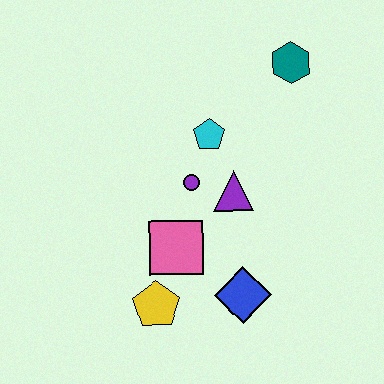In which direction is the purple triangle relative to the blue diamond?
The purple triangle is above the blue diamond.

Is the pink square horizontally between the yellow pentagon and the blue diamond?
Yes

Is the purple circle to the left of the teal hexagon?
Yes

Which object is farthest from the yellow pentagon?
The teal hexagon is farthest from the yellow pentagon.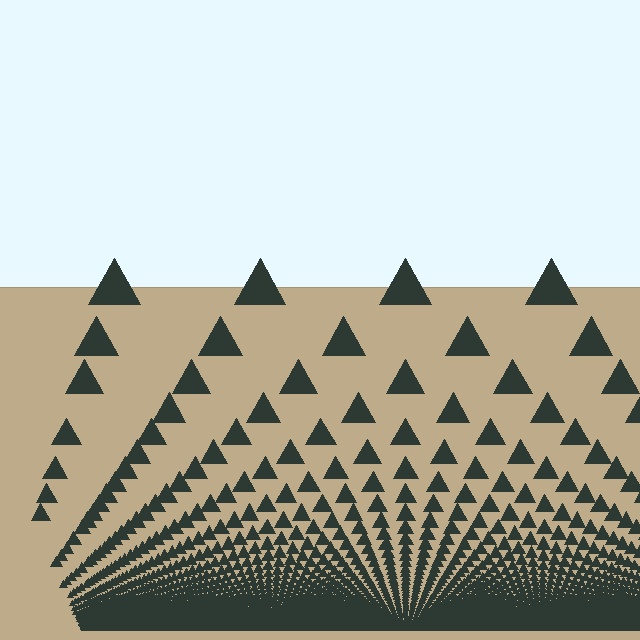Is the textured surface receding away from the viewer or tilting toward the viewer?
The surface appears to tilt toward the viewer. Texture elements get larger and sparser toward the top.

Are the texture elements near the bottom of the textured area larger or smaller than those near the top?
Smaller. The gradient is inverted — elements near the bottom are smaller and denser.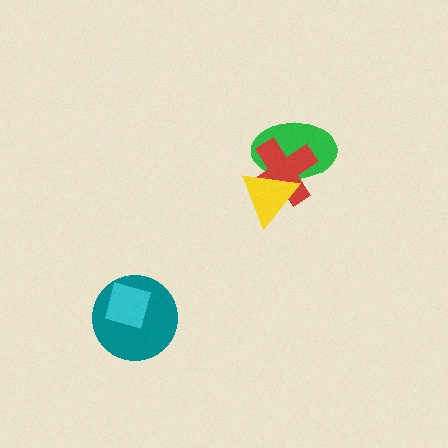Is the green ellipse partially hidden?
Yes, it is partially covered by another shape.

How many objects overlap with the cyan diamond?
1 object overlaps with the cyan diamond.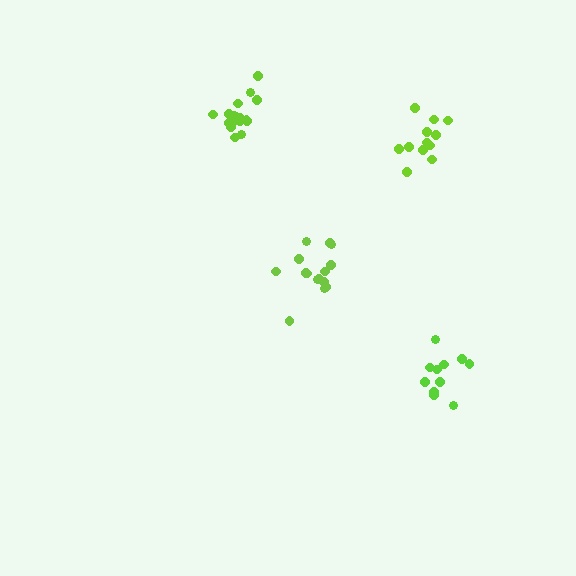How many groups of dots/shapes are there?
There are 4 groups.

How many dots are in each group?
Group 1: 16 dots, Group 2: 15 dots, Group 3: 12 dots, Group 4: 12 dots (55 total).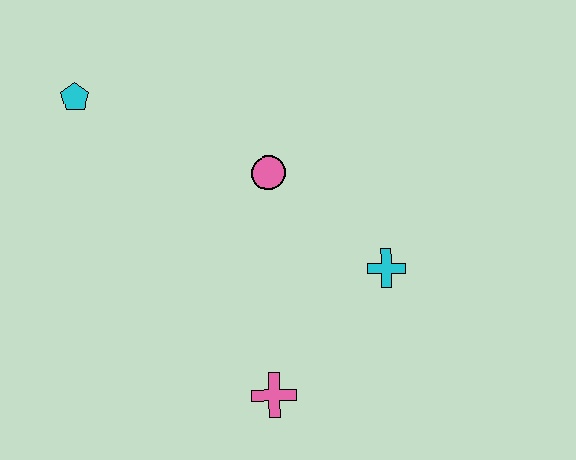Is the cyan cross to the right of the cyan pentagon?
Yes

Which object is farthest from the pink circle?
The pink cross is farthest from the pink circle.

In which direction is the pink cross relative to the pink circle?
The pink cross is below the pink circle.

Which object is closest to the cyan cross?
The pink circle is closest to the cyan cross.